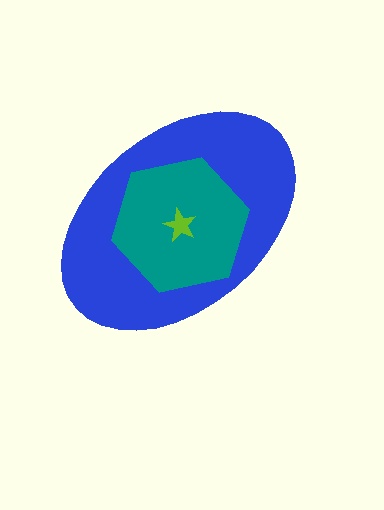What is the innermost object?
The lime star.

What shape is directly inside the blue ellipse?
The teal hexagon.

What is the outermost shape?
The blue ellipse.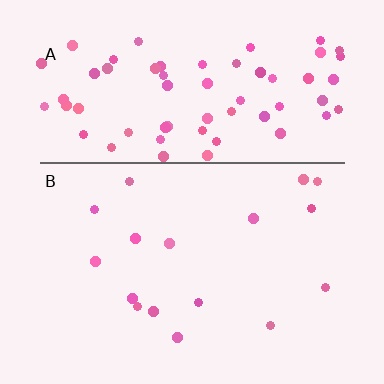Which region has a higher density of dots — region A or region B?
A (the top).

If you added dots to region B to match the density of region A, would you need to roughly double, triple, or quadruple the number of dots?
Approximately quadruple.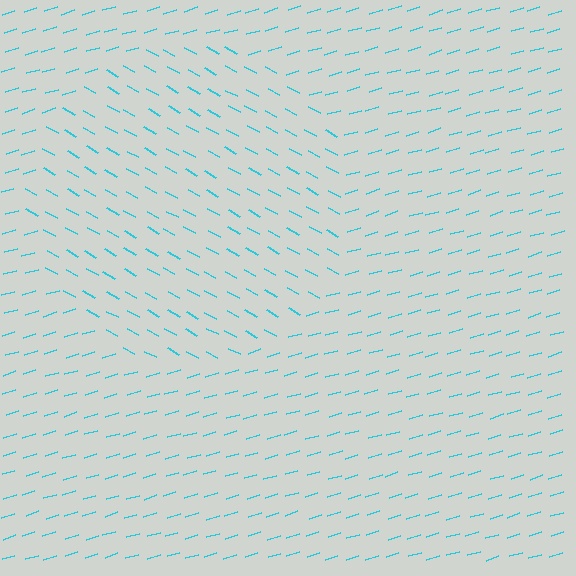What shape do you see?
I see a circle.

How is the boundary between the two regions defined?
The boundary is defined purely by a change in line orientation (approximately 45 degrees difference). All lines are the same color and thickness.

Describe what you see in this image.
The image is filled with small cyan line segments. A circle region in the image has lines oriented differently from the surrounding lines, creating a visible texture boundary.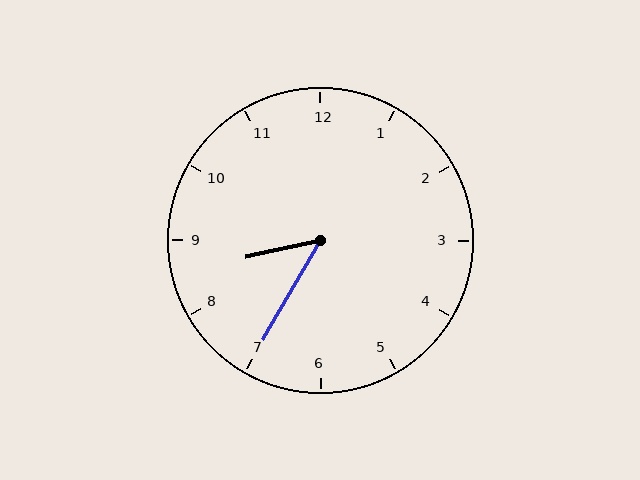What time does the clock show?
8:35.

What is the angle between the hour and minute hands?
Approximately 48 degrees.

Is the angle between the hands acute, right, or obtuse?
It is acute.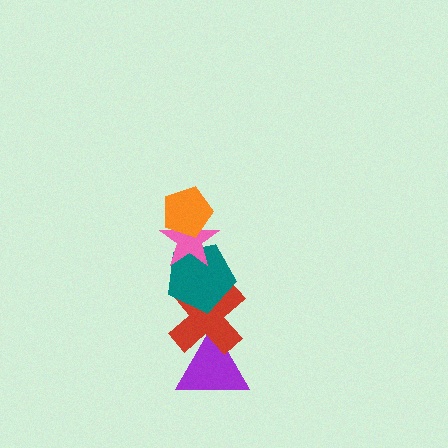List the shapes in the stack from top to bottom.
From top to bottom: the orange pentagon, the pink star, the teal pentagon, the red cross, the purple triangle.